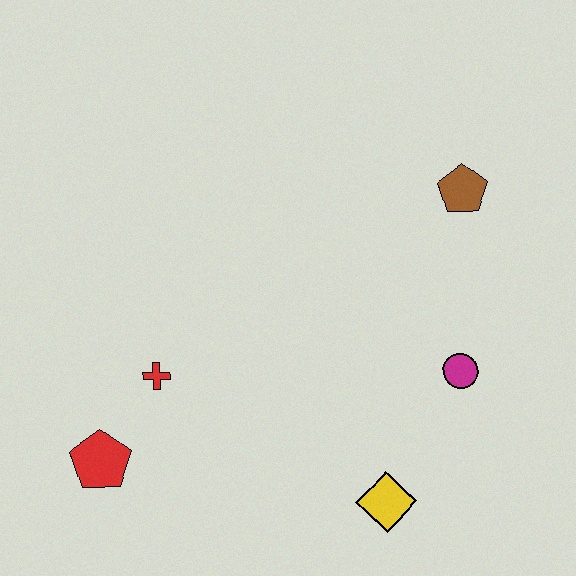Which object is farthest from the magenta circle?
The red pentagon is farthest from the magenta circle.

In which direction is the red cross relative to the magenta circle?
The red cross is to the left of the magenta circle.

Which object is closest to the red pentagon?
The red cross is closest to the red pentagon.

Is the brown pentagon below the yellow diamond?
No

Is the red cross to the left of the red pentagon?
No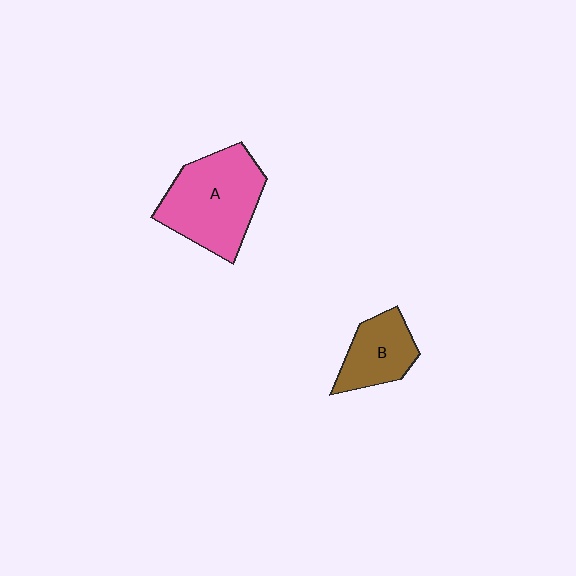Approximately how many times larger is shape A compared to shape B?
Approximately 1.8 times.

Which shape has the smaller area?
Shape B (brown).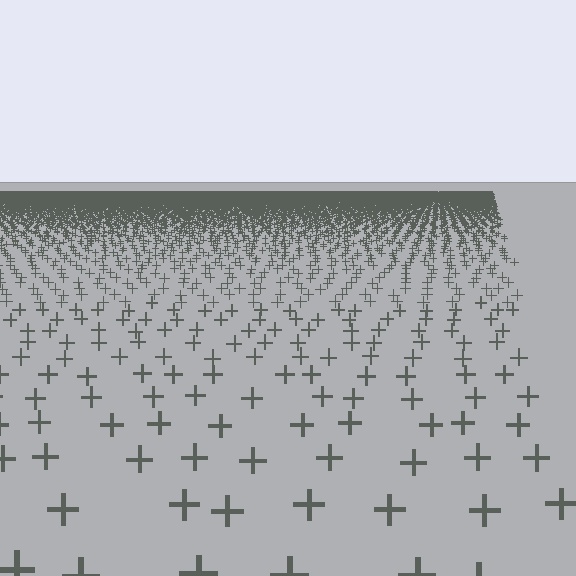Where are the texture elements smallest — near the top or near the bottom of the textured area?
Near the top.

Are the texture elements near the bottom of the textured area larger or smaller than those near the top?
Larger. Near the bottom, elements are closer to the viewer and appear at a bigger on-screen size.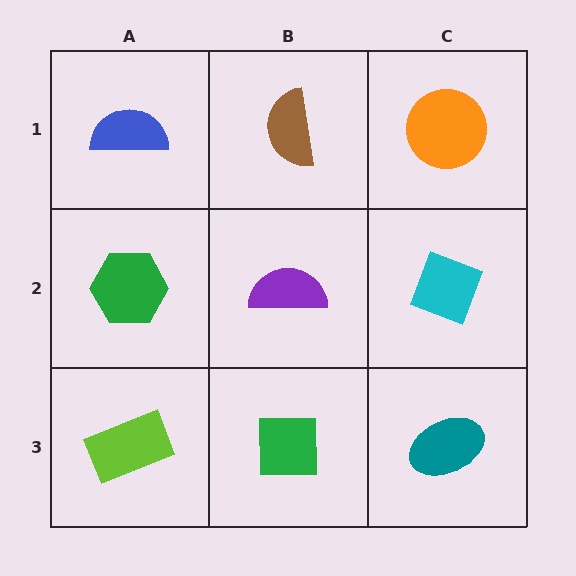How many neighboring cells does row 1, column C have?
2.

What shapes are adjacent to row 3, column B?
A purple semicircle (row 2, column B), a lime rectangle (row 3, column A), a teal ellipse (row 3, column C).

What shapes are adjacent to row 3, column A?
A green hexagon (row 2, column A), a green square (row 3, column B).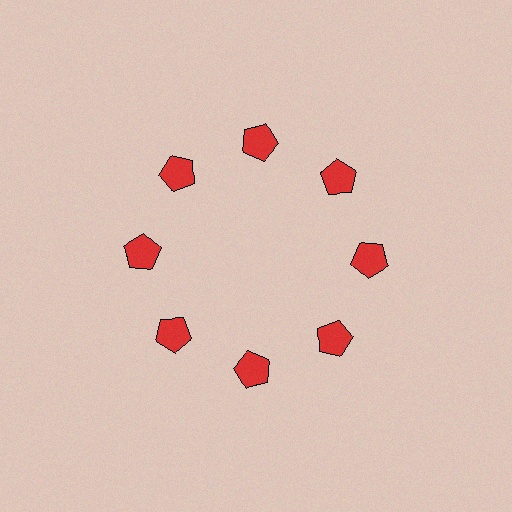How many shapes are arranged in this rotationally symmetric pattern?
There are 8 shapes, arranged in 8 groups of 1.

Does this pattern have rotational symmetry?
Yes, this pattern has 8-fold rotational symmetry. It looks the same after rotating 45 degrees around the center.